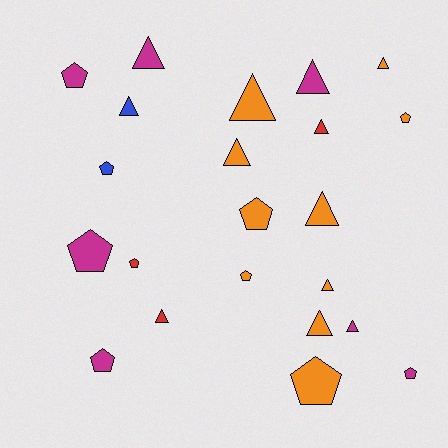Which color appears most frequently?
Orange, with 10 objects.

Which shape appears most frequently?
Triangle, with 12 objects.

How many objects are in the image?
There are 22 objects.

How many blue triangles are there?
There is 1 blue triangle.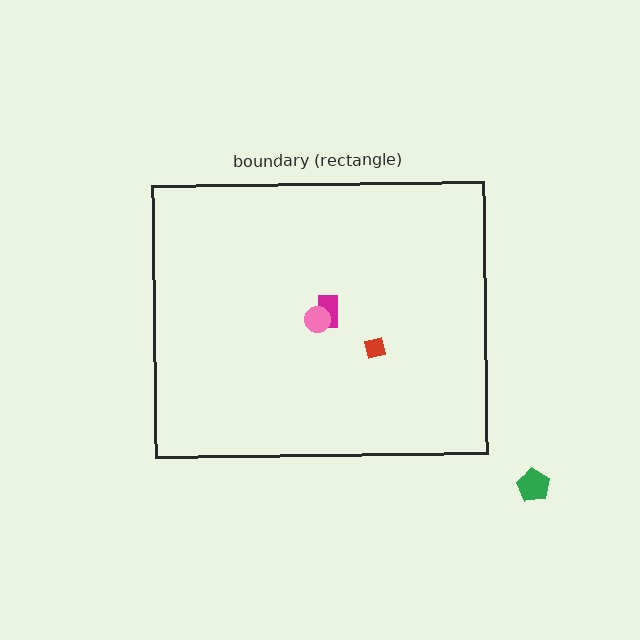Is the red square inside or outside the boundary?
Inside.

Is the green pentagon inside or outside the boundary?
Outside.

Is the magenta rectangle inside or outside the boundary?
Inside.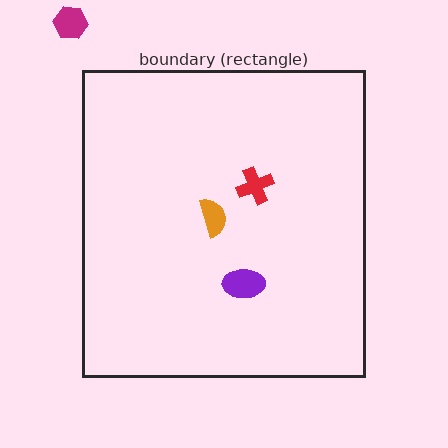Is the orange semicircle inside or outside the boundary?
Inside.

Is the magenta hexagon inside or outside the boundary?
Outside.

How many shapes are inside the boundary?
3 inside, 1 outside.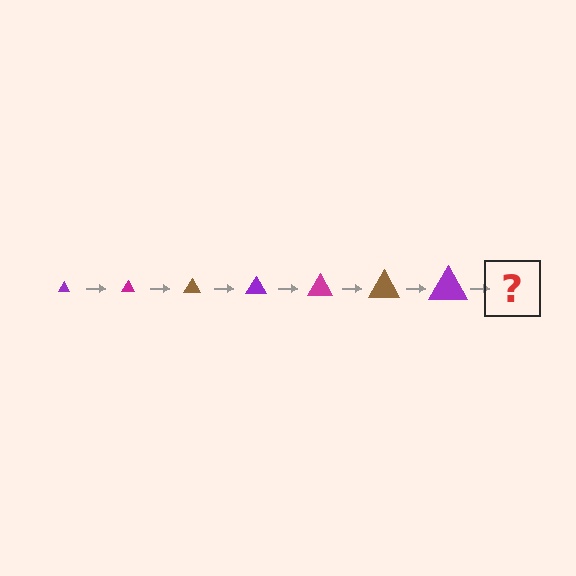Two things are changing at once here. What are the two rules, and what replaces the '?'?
The two rules are that the triangle grows larger each step and the color cycles through purple, magenta, and brown. The '?' should be a magenta triangle, larger than the previous one.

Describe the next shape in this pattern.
It should be a magenta triangle, larger than the previous one.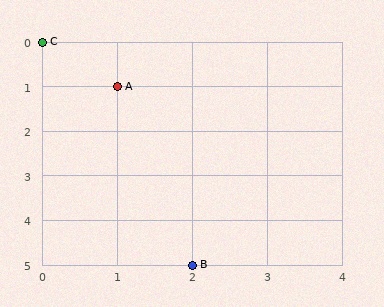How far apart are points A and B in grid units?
Points A and B are 1 column and 4 rows apart (about 4.1 grid units diagonally).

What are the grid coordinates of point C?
Point C is at grid coordinates (0, 0).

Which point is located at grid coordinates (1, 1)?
Point A is at (1, 1).